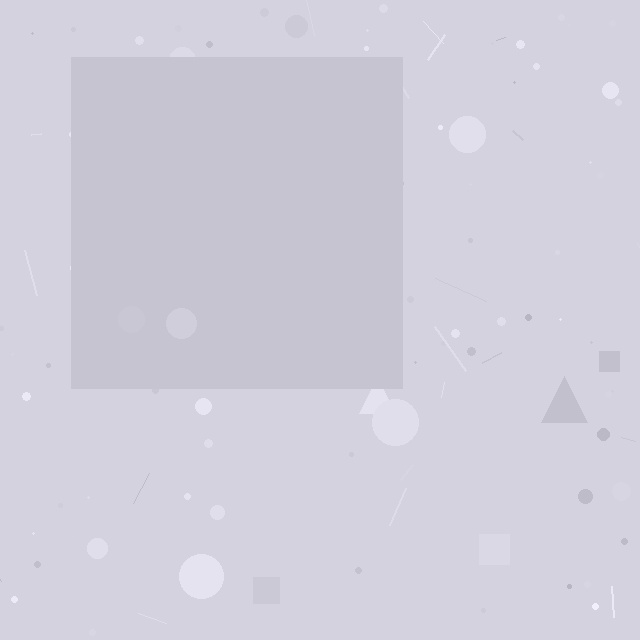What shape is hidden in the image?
A square is hidden in the image.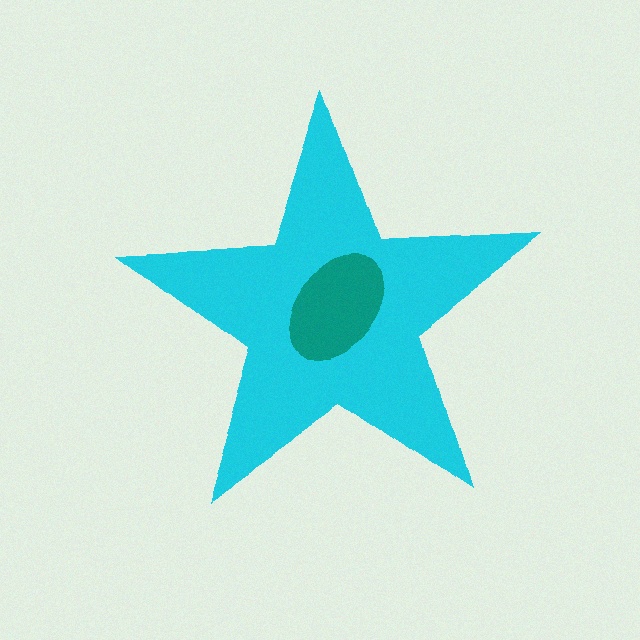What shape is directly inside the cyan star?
The teal ellipse.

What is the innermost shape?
The teal ellipse.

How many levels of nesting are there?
2.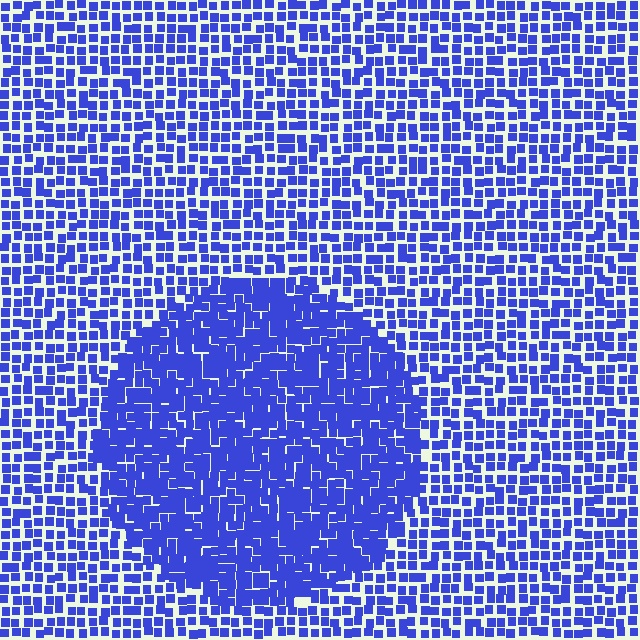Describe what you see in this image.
The image contains small blue elements arranged at two different densities. A circle-shaped region is visible where the elements are more densely packed than the surrounding area.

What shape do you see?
I see a circle.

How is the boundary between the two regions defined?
The boundary is defined by a change in element density (approximately 1.7x ratio). All elements are the same color, size, and shape.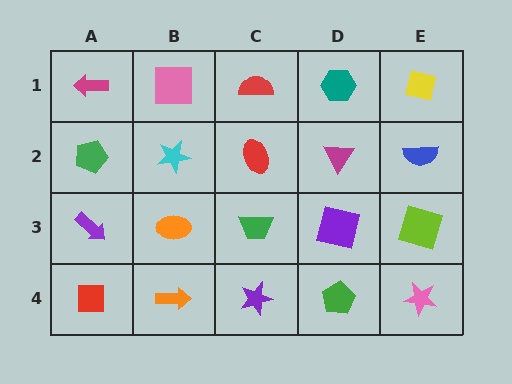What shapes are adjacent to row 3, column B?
A cyan star (row 2, column B), an orange arrow (row 4, column B), a purple arrow (row 3, column A), a green trapezoid (row 3, column C).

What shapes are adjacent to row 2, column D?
A teal hexagon (row 1, column D), a purple square (row 3, column D), a red ellipse (row 2, column C), a blue semicircle (row 2, column E).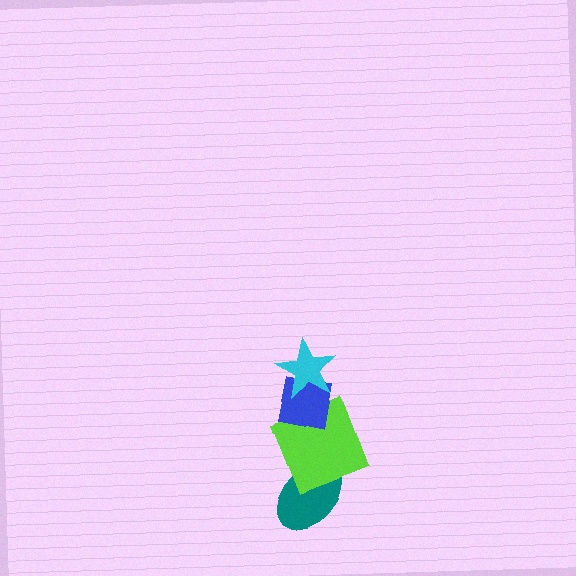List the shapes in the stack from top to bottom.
From top to bottom: the cyan star, the blue square, the lime square, the teal ellipse.